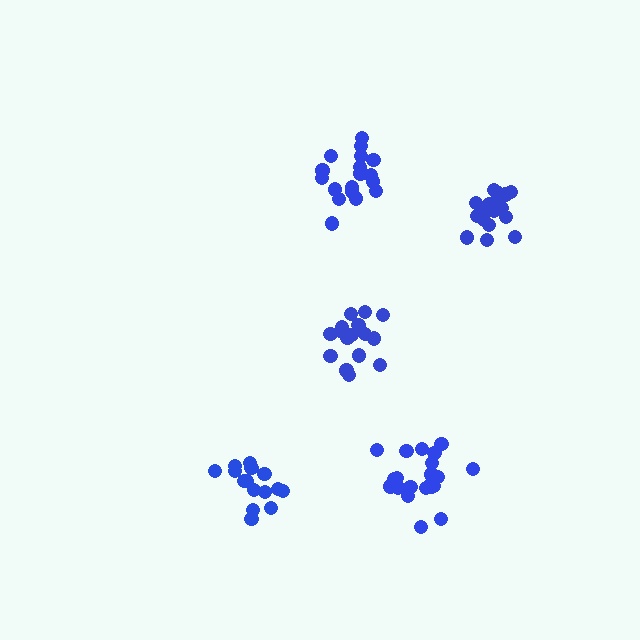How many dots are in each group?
Group 1: 15 dots, Group 2: 20 dots, Group 3: 21 dots, Group 4: 18 dots, Group 5: 16 dots (90 total).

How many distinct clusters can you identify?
There are 5 distinct clusters.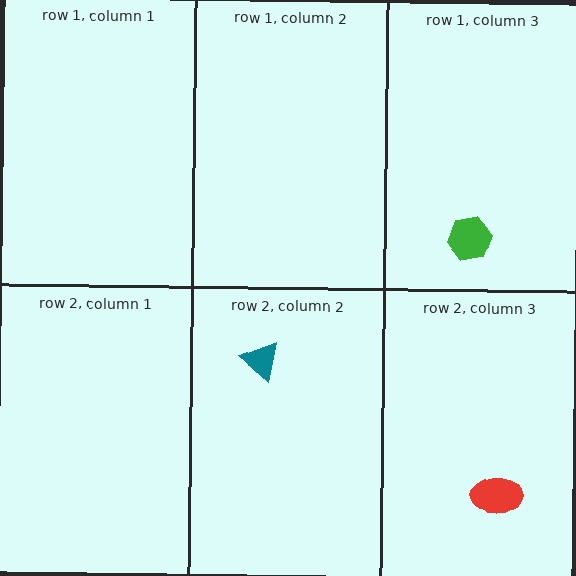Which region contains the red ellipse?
The row 2, column 3 region.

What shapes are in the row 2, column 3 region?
The red ellipse.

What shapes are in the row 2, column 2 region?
The teal triangle.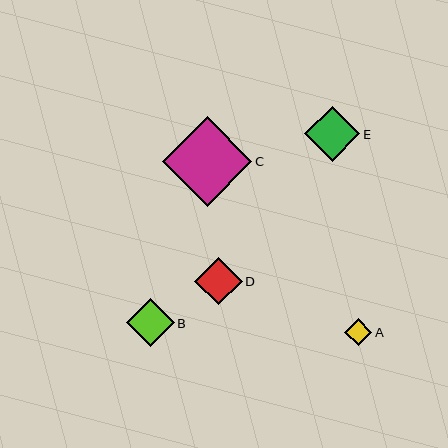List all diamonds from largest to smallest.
From largest to smallest: C, E, B, D, A.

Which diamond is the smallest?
Diamond A is the smallest with a size of approximately 27 pixels.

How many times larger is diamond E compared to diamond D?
Diamond E is approximately 1.2 times the size of diamond D.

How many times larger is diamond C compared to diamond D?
Diamond C is approximately 1.9 times the size of diamond D.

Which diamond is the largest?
Diamond C is the largest with a size of approximately 90 pixels.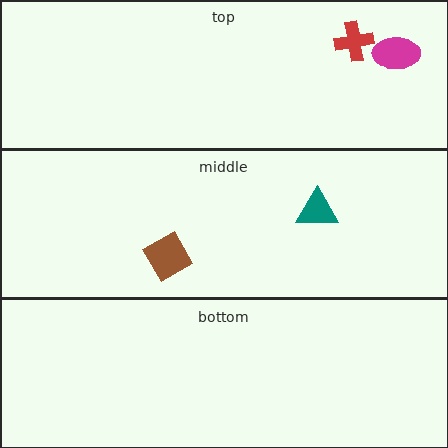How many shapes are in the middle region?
2.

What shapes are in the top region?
The magenta ellipse, the red cross.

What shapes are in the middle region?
The brown diamond, the teal triangle.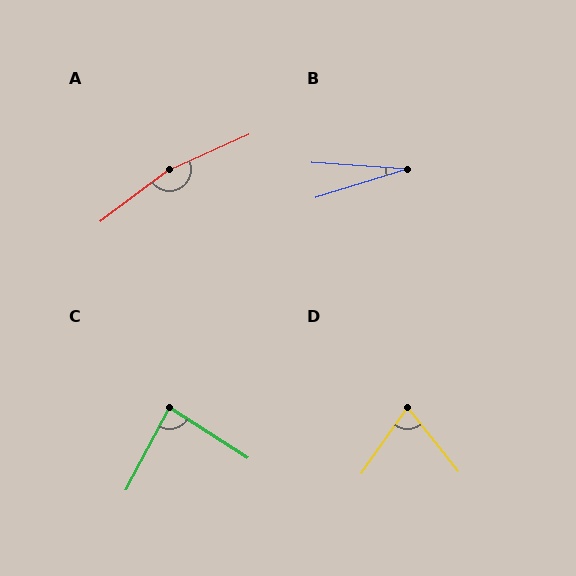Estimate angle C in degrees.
Approximately 85 degrees.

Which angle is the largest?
A, at approximately 167 degrees.